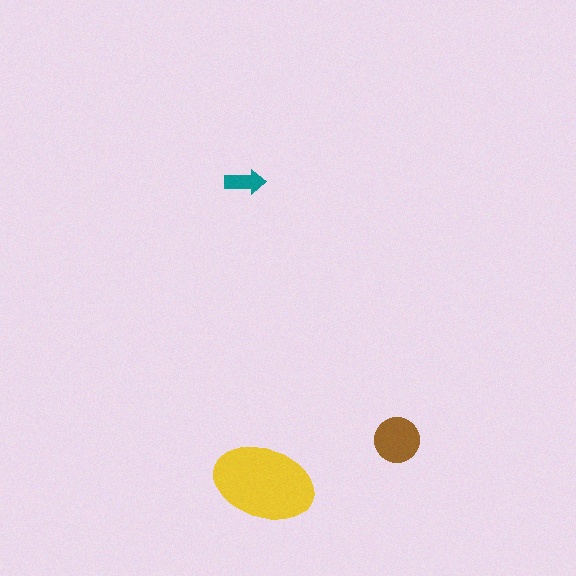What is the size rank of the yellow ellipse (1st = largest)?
1st.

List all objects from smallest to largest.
The teal arrow, the brown circle, the yellow ellipse.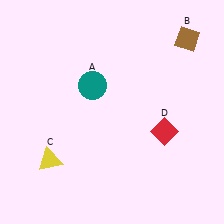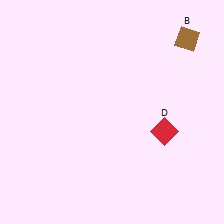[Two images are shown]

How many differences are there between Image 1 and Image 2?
There are 2 differences between the two images.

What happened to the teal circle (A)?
The teal circle (A) was removed in Image 2. It was in the top-left area of Image 1.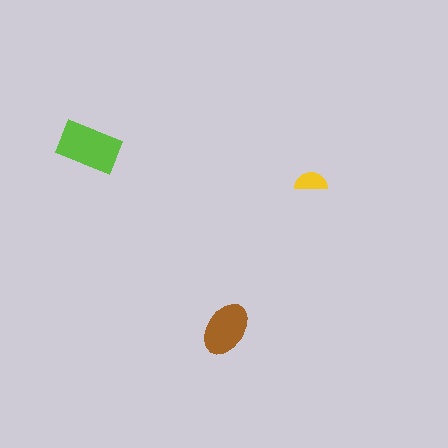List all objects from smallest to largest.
The yellow semicircle, the brown ellipse, the lime rectangle.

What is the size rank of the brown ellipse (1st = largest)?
2nd.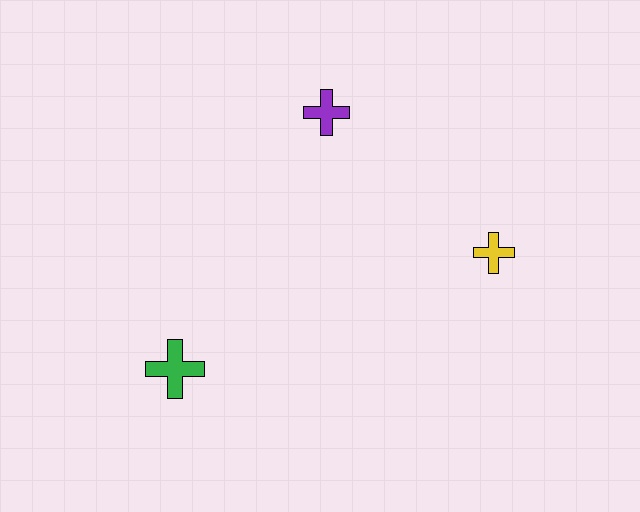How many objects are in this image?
There are 3 objects.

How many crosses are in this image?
There are 3 crosses.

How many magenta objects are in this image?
There are no magenta objects.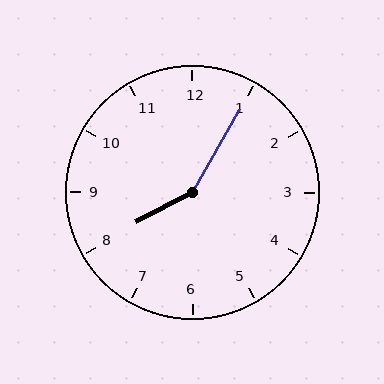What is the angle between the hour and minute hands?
Approximately 148 degrees.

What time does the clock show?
8:05.